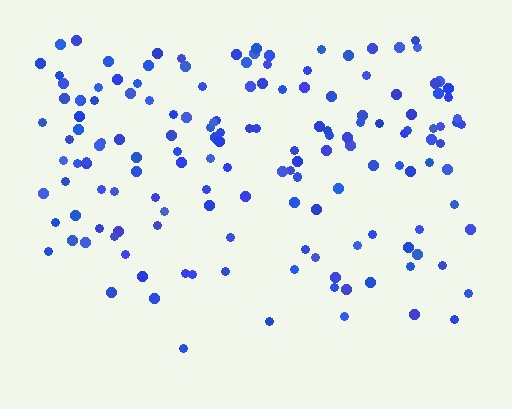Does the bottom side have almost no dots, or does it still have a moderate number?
Still a moderate number, just noticeably fewer than the top.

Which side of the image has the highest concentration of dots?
The top.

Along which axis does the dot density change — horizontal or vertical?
Vertical.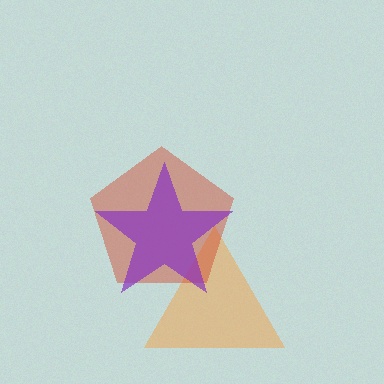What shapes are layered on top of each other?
The layered shapes are: an orange triangle, a red pentagon, a purple star.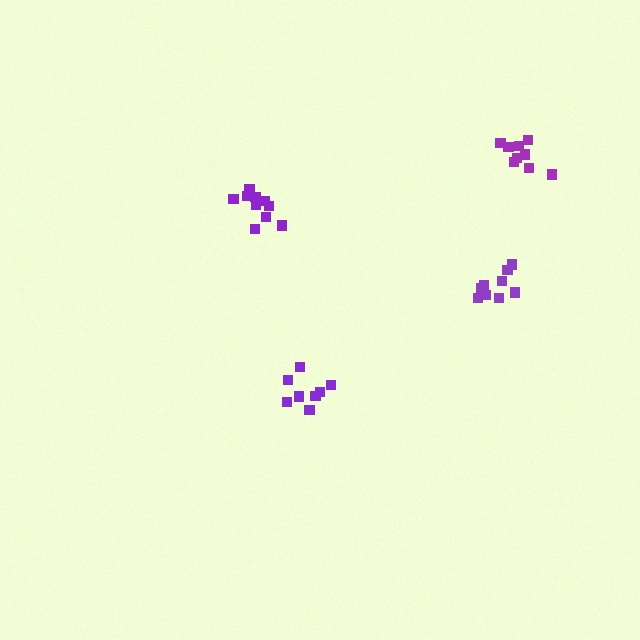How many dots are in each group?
Group 1: 8 dots, Group 2: 9 dots, Group 3: 9 dots, Group 4: 10 dots (36 total).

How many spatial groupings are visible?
There are 4 spatial groupings.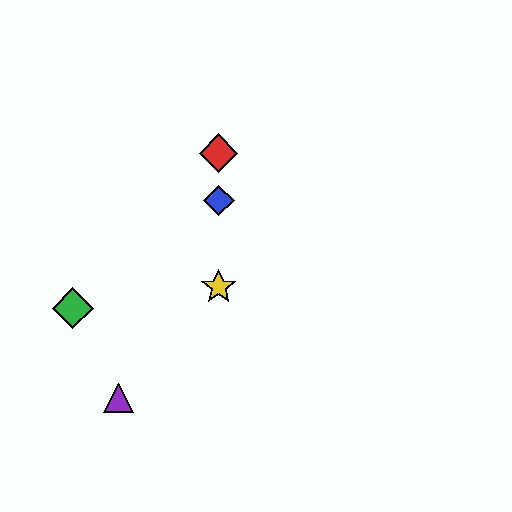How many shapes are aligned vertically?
3 shapes (the red diamond, the blue diamond, the yellow star) are aligned vertically.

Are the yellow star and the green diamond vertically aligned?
No, the yellow star is at x≈219 and the green diamond is at x≈73.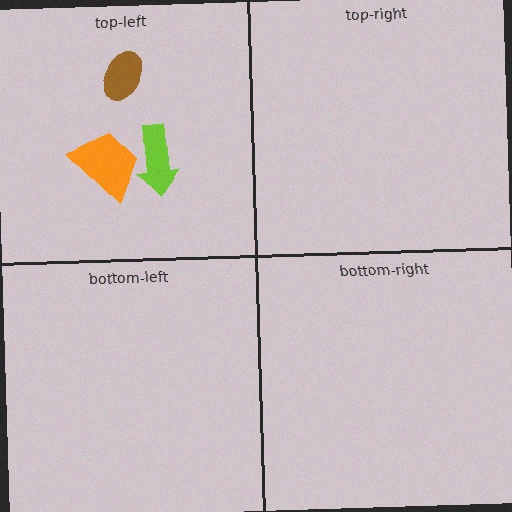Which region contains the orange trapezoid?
The top-left region.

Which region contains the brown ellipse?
The top-left region.